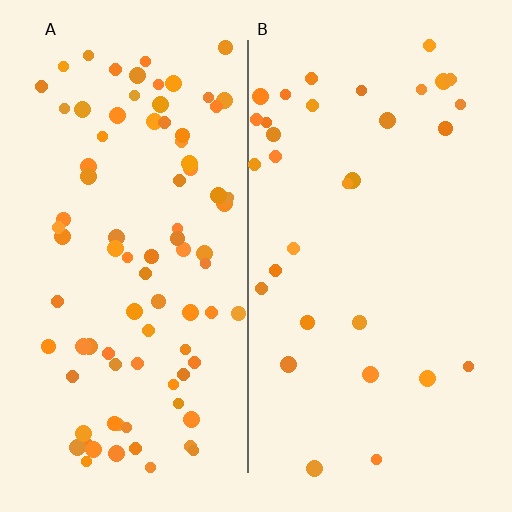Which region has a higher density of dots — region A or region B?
A (the left).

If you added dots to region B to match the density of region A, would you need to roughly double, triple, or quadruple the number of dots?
Approximately triple.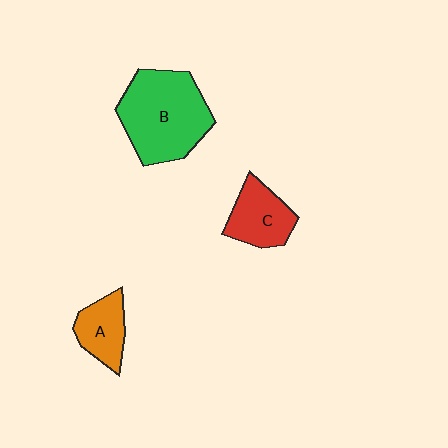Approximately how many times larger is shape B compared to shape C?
Approximately 2.0 times.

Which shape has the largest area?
Shape B (green).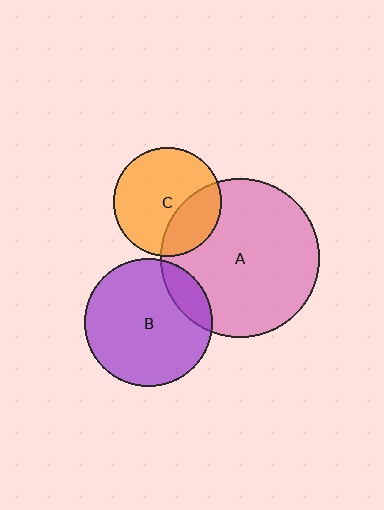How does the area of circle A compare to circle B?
Approximately 1.5 times.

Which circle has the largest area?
Circle A (pink).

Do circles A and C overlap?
Yes.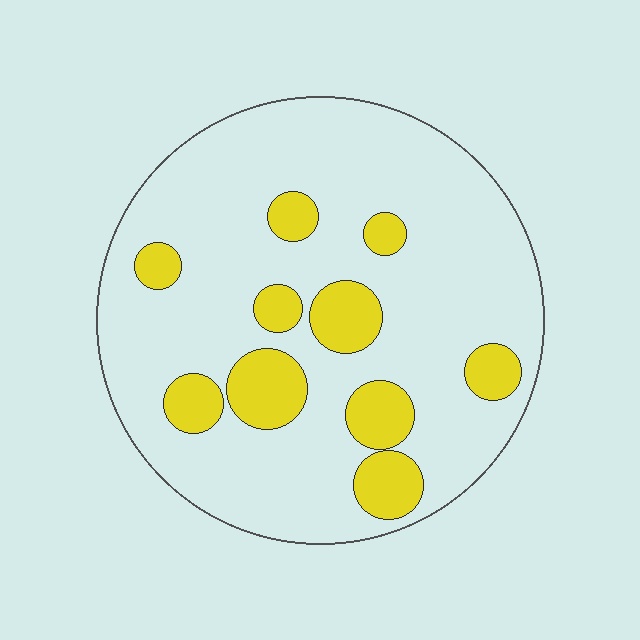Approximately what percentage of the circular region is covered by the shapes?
Approximately 20%.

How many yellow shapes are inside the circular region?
10.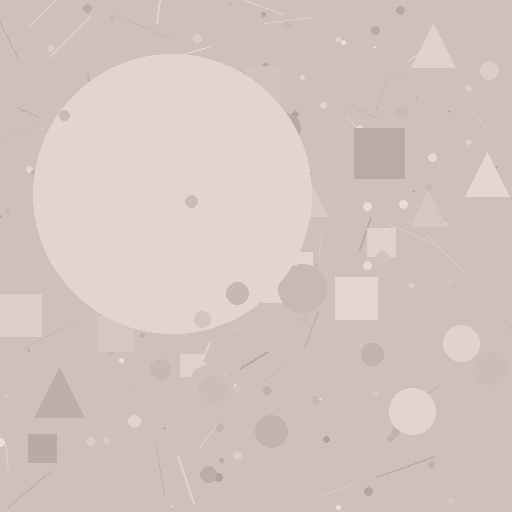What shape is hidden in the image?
A circle is hidden in the image.